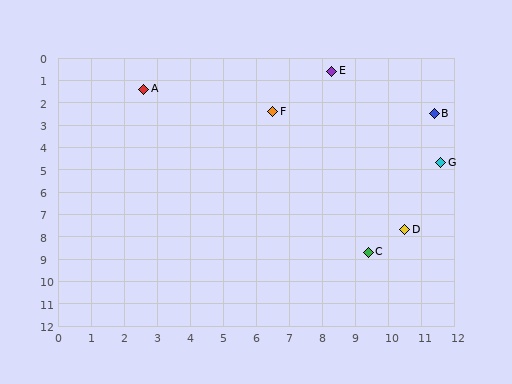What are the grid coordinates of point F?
Point F is at approximately (6.5, 2.4).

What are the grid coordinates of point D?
Point D is at approximately (10.5, 7.7).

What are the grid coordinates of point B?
Point B is at approximately (11.4, 2.5).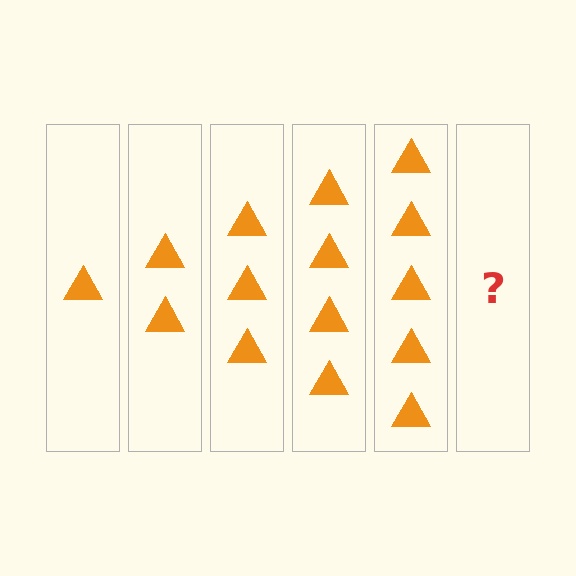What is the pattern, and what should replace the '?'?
The pattern is that each step adds one more triangle. The '?' should be 6 triangles.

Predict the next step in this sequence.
The next step is 6 triangles.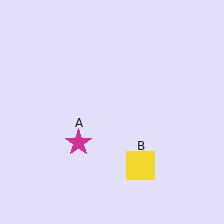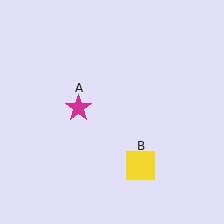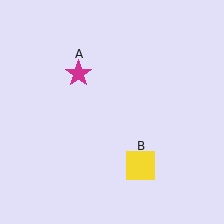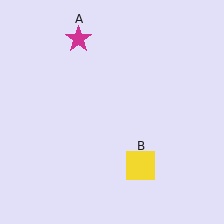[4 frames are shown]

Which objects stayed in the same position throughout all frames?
Yellow square (object B) remained stationary.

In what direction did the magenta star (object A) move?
The magenta star (object A) moved up.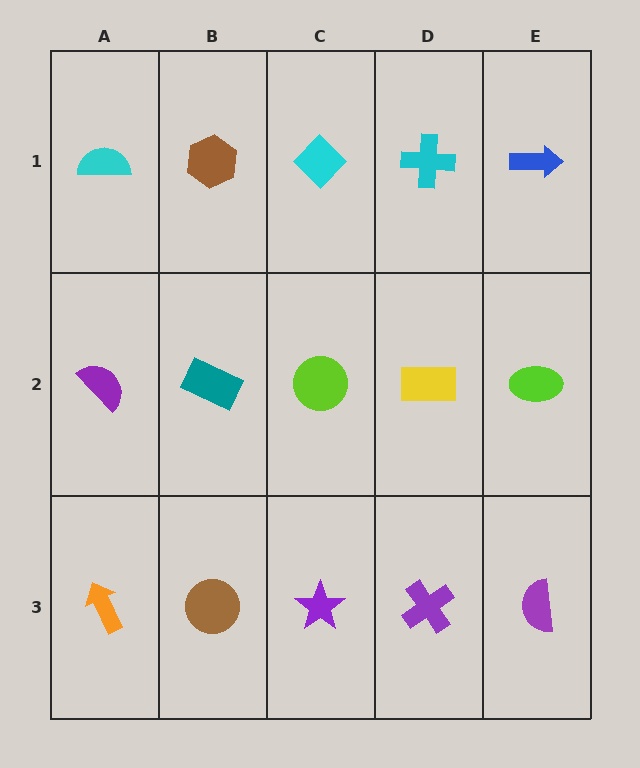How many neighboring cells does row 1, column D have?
3.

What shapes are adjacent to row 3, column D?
A yellow rectangle (row 2, column D), a purple star (row 3, column C), a purple semicircle (row 3, column E).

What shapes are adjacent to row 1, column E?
A lime ellipse (row 2, column E), a cyan cross (row 1, column D).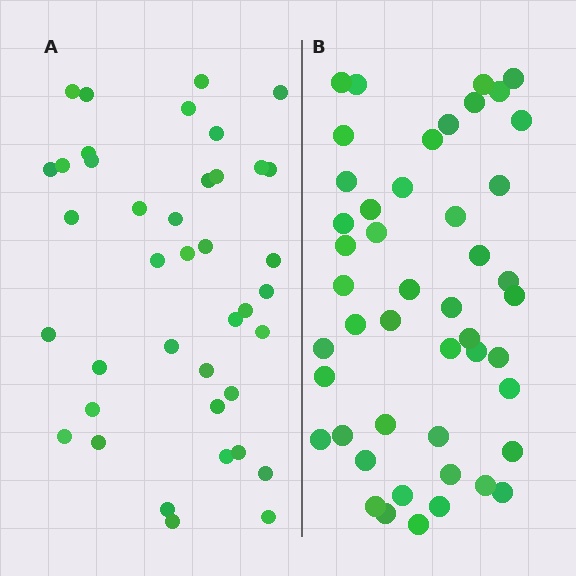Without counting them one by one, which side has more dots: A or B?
Region B (the right region) has more dots.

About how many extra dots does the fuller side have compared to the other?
Region B has roughly 8 or so more dots than region A.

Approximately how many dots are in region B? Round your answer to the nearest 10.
About 50 dots. (The exact count is 47, which rounds to 50.)